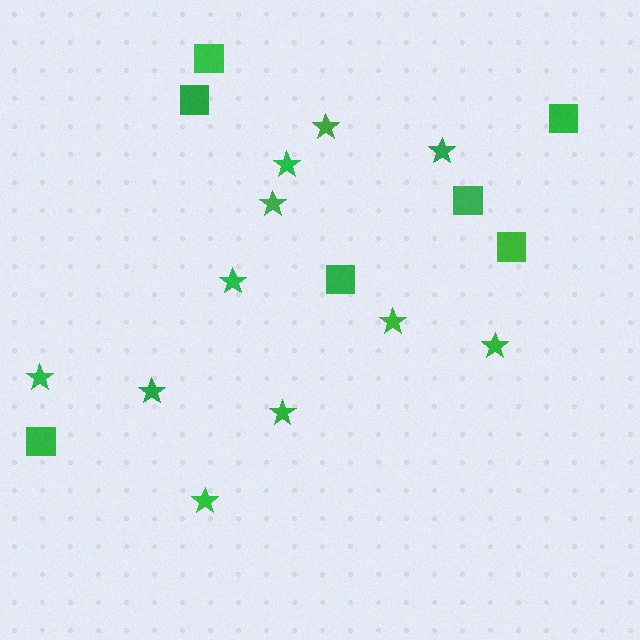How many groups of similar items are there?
There are 2 groups: one group of squares (7) and one group of stars (11).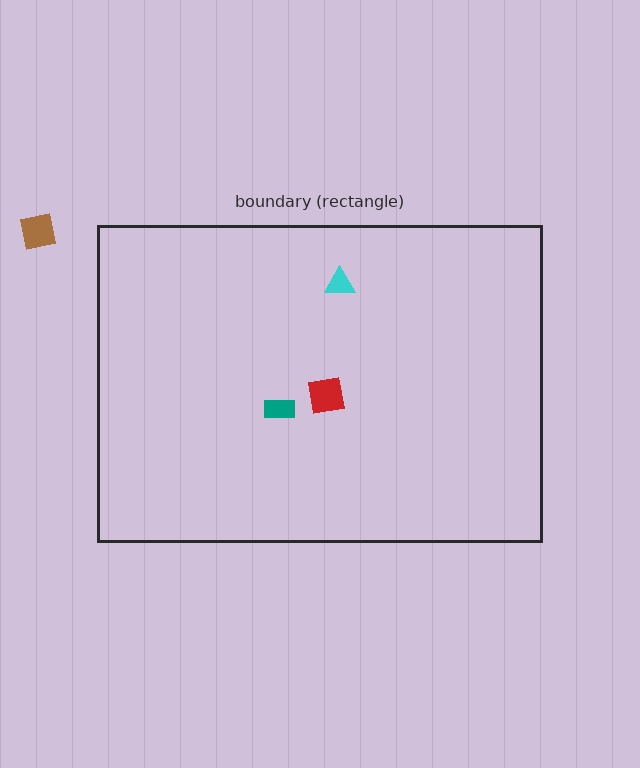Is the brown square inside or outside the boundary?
Outside.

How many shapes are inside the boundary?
3 inside, 1 outside.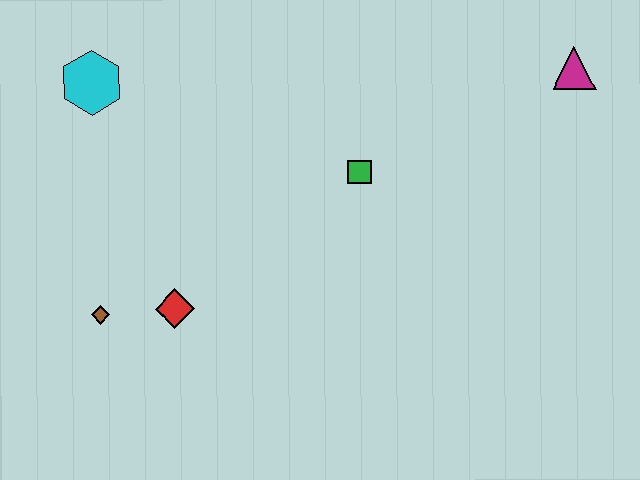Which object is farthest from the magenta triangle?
The brown diamond is farthest from the magenta triangle.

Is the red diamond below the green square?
Yes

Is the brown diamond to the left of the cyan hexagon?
No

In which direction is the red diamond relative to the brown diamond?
The red diamond is to the right of the brown diamond.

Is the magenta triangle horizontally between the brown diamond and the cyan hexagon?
No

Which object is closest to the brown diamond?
The red diamond is closest to the brown diamond.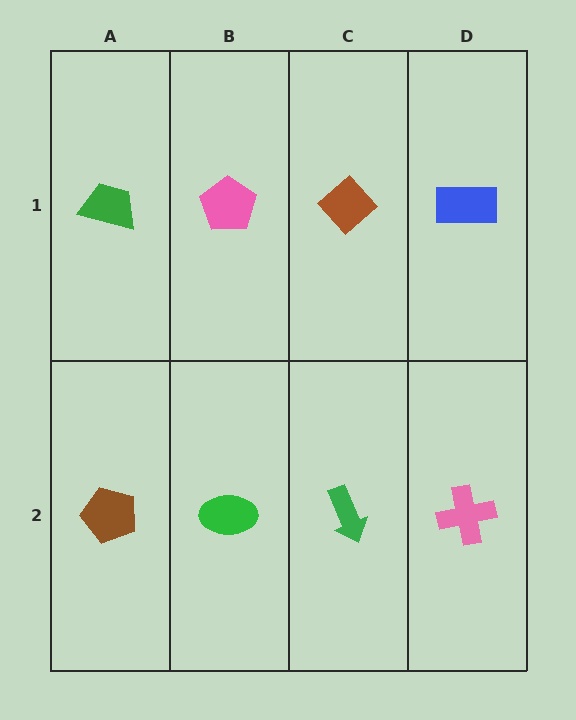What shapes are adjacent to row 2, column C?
A brown diamond (row 1, column C), a green ellipse (row 2, column B), a pink cross (row 2, column D).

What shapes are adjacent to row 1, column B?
A green ellipse (row 2, column B), a green trapezoid (row 1, column A), a brown diamond (row 1, column C).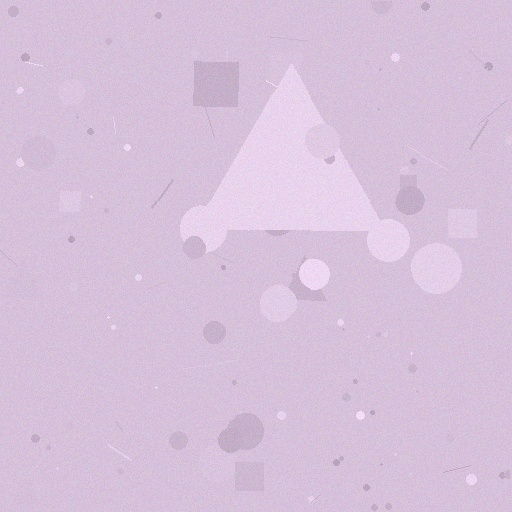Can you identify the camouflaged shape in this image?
The camouflaged shape is a triangle.